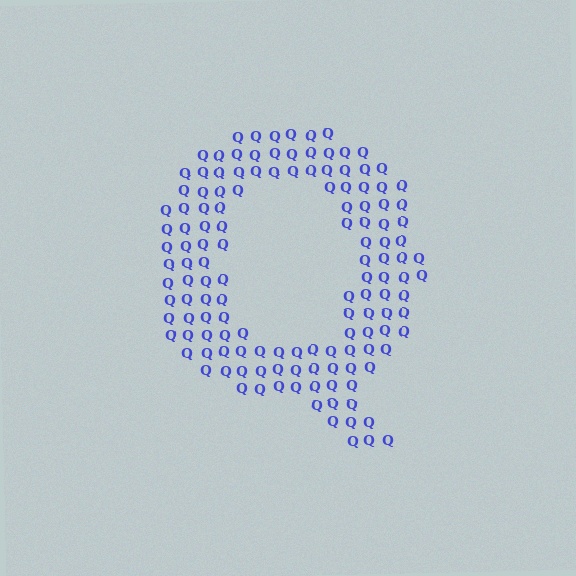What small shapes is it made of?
It is made of small letter Q's.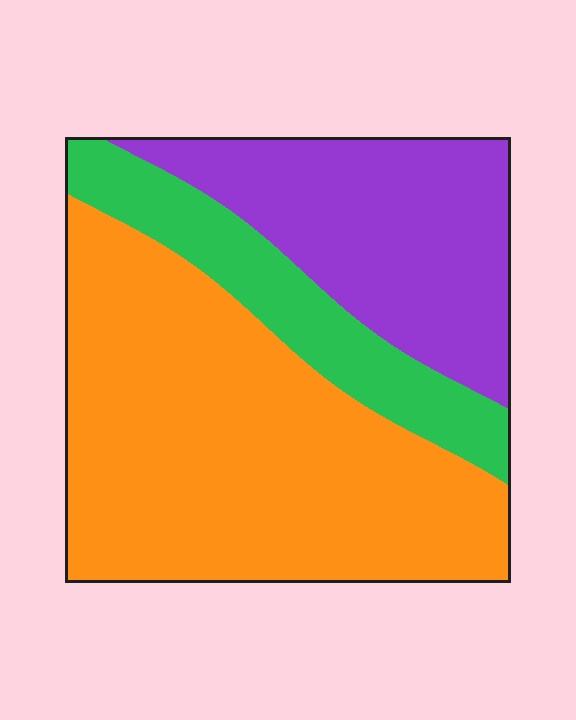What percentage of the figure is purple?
Purple takes up about one quarter (1/4) of the figure.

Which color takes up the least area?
Green, at roughly 20%.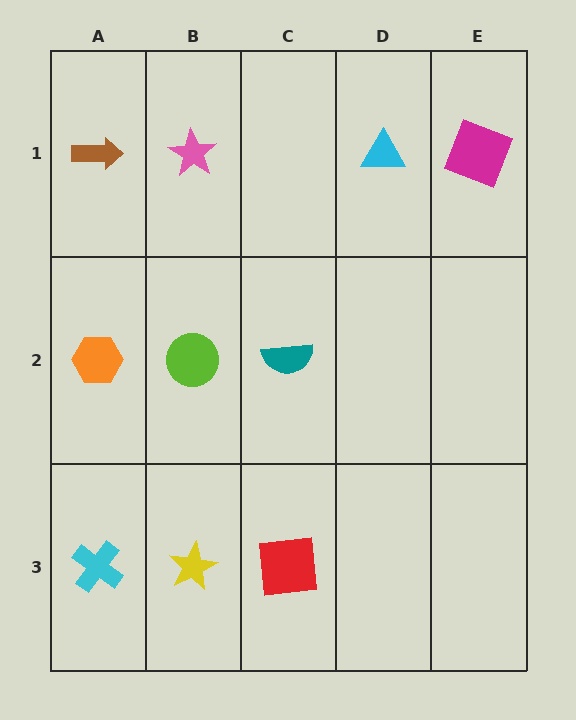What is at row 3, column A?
A cyan cross.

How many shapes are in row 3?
3 shapes.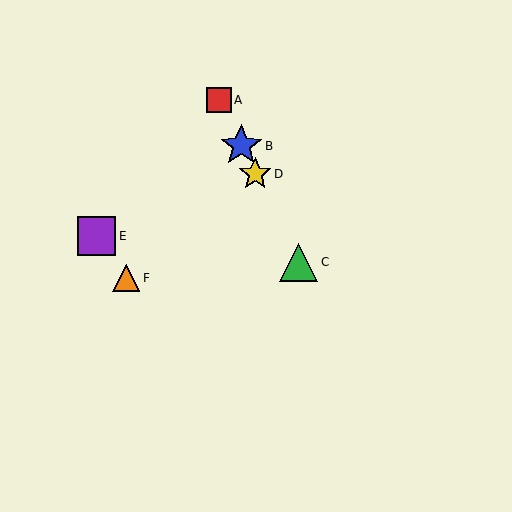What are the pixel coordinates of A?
Object A is at (219, 100).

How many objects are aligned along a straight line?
4 objects (A, B, C, D) are aligned along a straight line.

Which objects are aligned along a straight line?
Objects A, B, C, D are aligned along a straight line.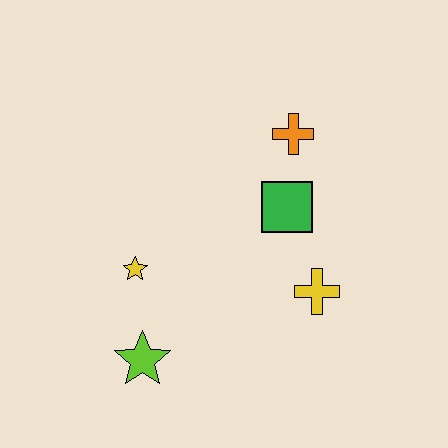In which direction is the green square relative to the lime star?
The green square is above the lime star.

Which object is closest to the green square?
The orange cross is closest to the green square.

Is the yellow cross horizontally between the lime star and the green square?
No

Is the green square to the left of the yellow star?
No